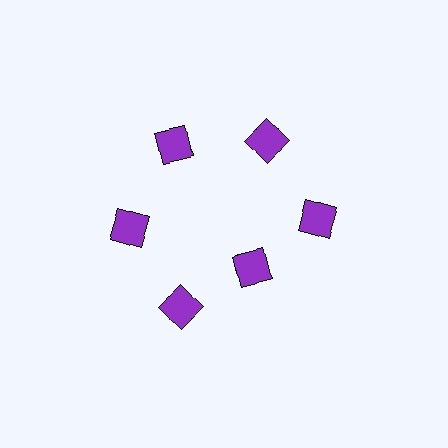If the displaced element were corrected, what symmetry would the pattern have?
It would have 6-fold rotational symmetry — the pattern would map onto itself every 60 degrees.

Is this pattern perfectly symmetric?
No. The 6 purple diamonds are arranged in a ring, but one element near the 5 o'clock position is pulled inward toward the center, breaking the 6-fold rotational symmetry.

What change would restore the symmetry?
The symmetry would be restored by moving it outward, back onto the ring so that all 6 diamonds sit at equal angles and equal distance from the center.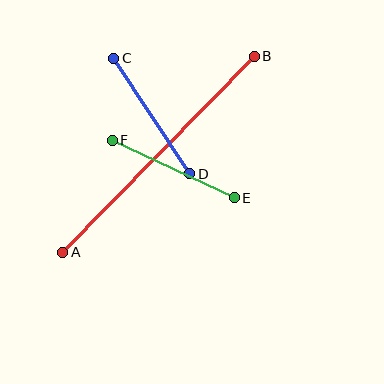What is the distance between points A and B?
The distance is approximately 274 pixels.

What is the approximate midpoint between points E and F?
The midpoint is at approximately (173, 169) pixels.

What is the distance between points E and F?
The distance is approximately 135 pixels.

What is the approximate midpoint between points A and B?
The midpoint is at approximately (159, 154) pixels.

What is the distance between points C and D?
The distance is approximately 138 pixels.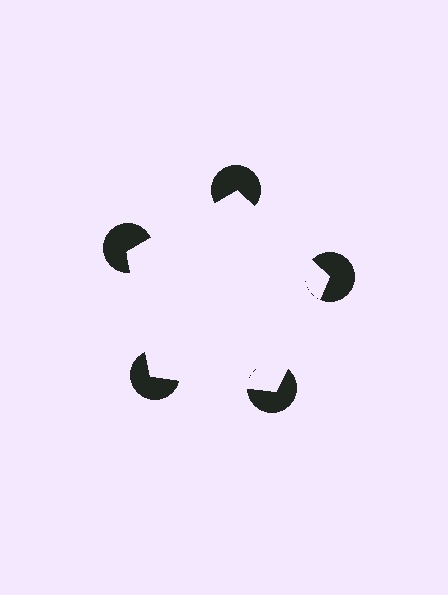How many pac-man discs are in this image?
There are 5 — one at each vertex of the illusory pentagon.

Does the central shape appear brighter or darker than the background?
It typically appears slightly brighter than the background, even though no actual brightness change is drawn.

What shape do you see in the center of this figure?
An illusory pentagon — its edges are inferred from the aligned wedge cuts in the pac-man discs, not physically drawn.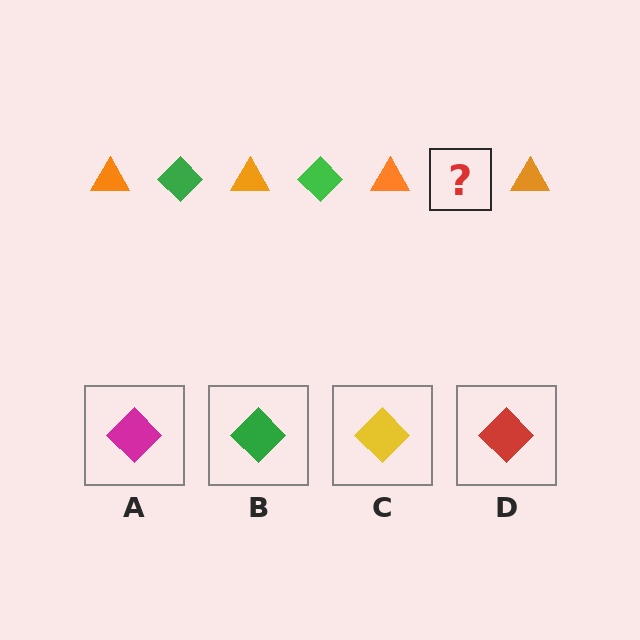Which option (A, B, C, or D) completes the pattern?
B.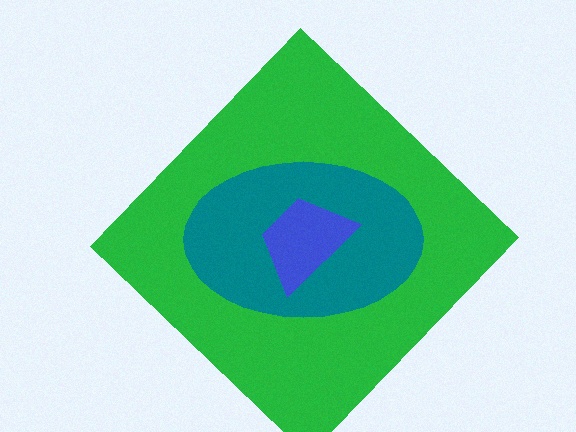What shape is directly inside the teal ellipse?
The blue trapezoid.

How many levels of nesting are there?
3.